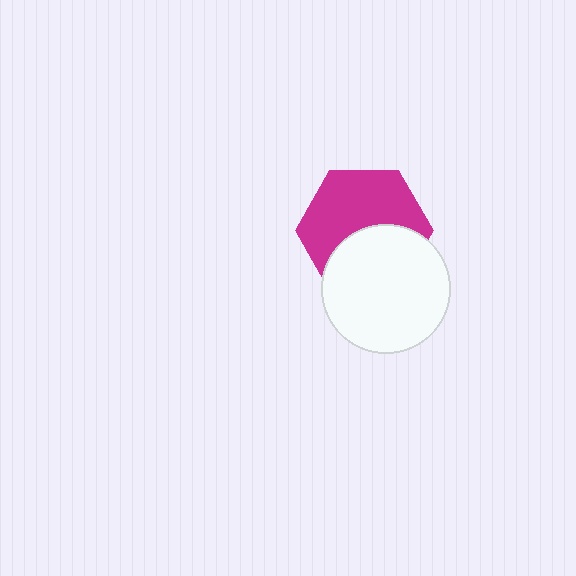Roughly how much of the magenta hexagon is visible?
About half of it is visible (roughly 58%).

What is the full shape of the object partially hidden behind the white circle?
The partially hidden object is a magenta hexagon.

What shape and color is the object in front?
The object in front is a white circle.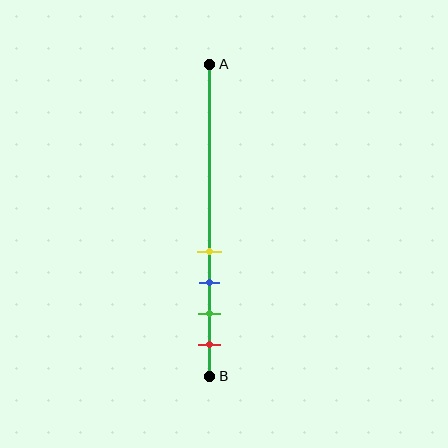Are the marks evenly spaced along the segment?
Yes, the marks are approximately evenly spaced.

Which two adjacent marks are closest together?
The yellow and blue marks are the closest adjacent pair.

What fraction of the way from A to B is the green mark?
The green mark is approximately 80% (0.8) of the way from A to B.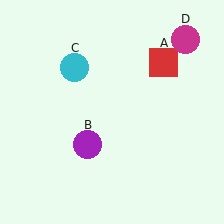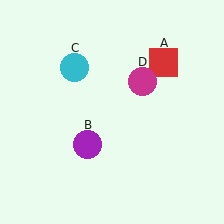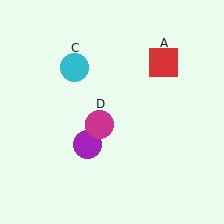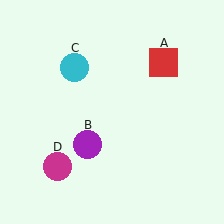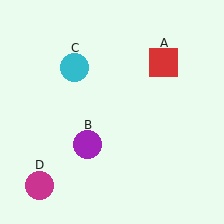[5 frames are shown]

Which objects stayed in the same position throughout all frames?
Red square (object A) and purple circle (object B) and cyan circle (object C) remained stationary.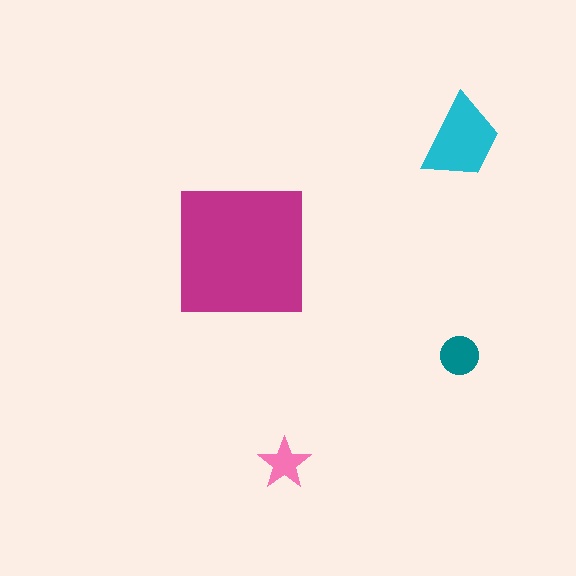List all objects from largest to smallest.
The magenta square, the cyan trapezoid, the teal circle, the pink star.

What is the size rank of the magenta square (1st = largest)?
1st.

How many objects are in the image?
There are 4 objects in the image.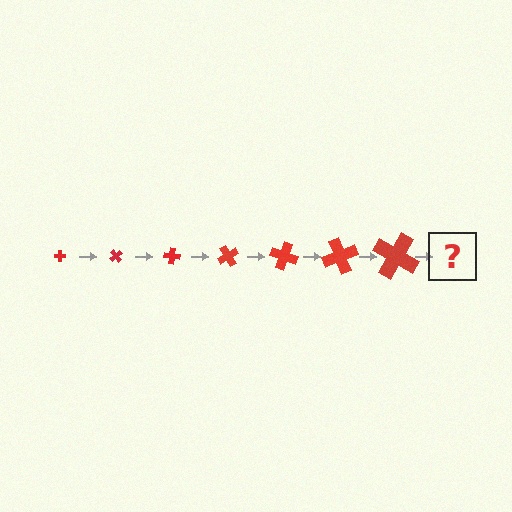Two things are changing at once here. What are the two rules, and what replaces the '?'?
The two rules are that the cross grows larger each step and it rotates 50 degrees each step. The '?' should be a cross, larger than the previous one and rotated 350 degrees from the start.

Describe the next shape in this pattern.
It should be a cross, larger than the previous one and rotated 350 degrees from the start.